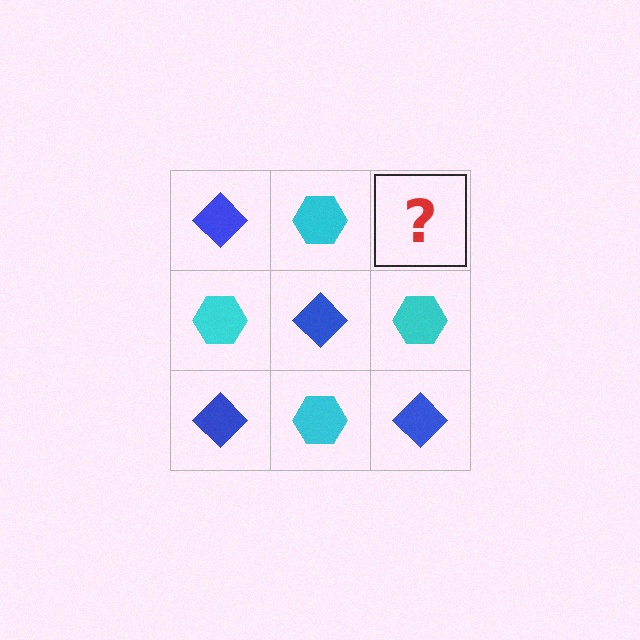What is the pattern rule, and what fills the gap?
The rule is that it alternates blue diamond and cyan hexagon in a checkerboard pattern. The gap should be filled with a blue diamond.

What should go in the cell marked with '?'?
The missing cell should contain a blue diamond.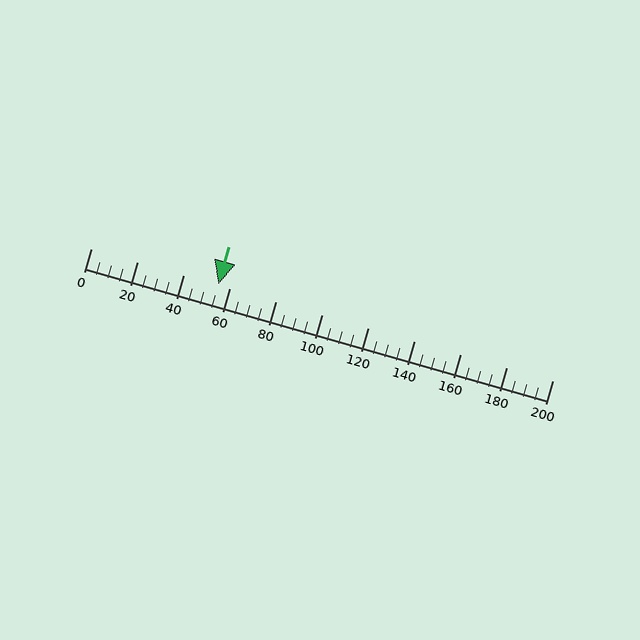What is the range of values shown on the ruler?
The ruler shows values from 0 to 200.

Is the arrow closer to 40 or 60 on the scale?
The arrow is closer to 60.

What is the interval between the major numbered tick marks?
The major tick marks are spaced 20 units apart.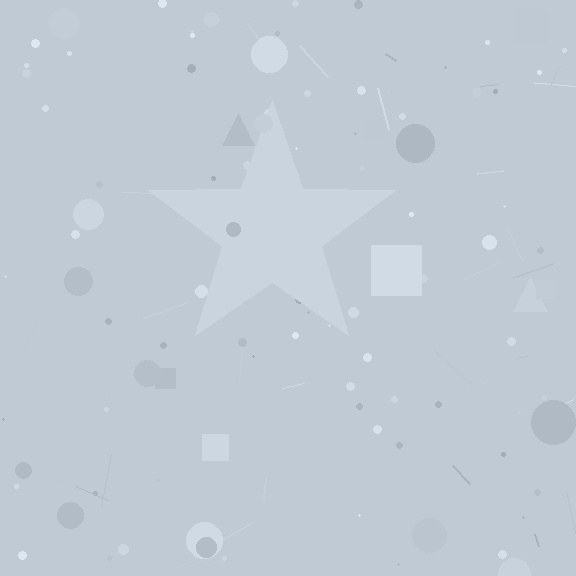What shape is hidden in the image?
A star is hidden in the image.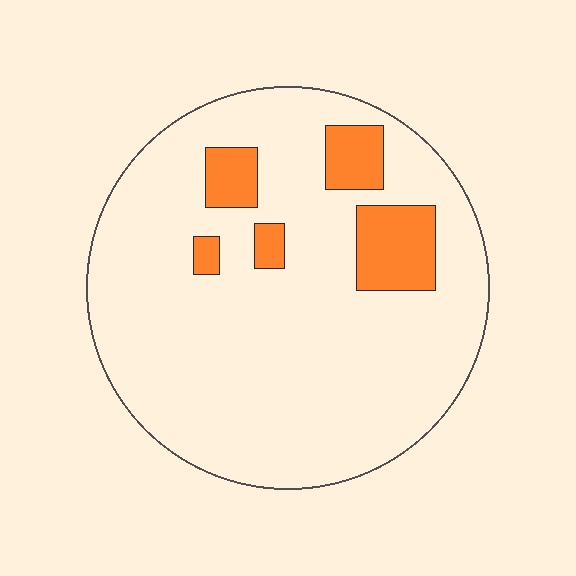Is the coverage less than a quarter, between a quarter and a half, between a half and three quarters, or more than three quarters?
Less than a quarter.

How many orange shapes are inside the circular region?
5.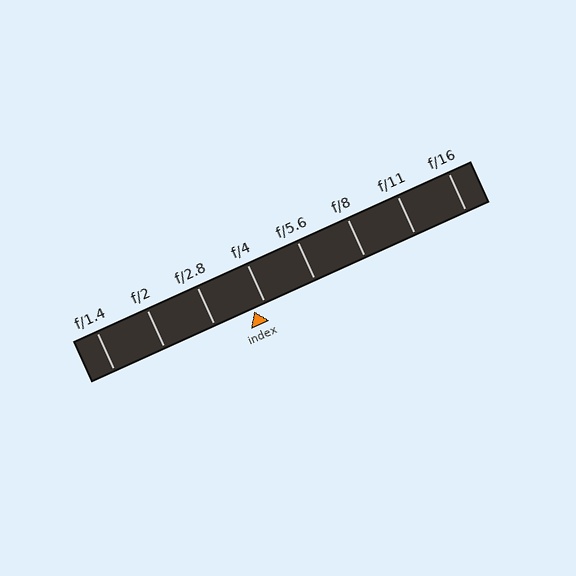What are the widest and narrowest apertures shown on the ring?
The widest aperture shown is f/1.4 and the narrowest is f/16.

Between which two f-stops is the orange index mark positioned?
The index mark is between f/2.8 and f/4.